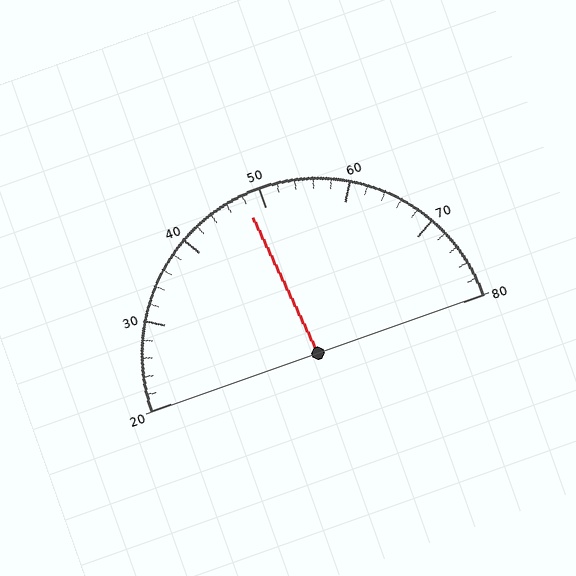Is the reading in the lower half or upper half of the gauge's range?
The reading is in the lower half of the range (20 to 80).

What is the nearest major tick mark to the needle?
The nearest major tick mark is 50.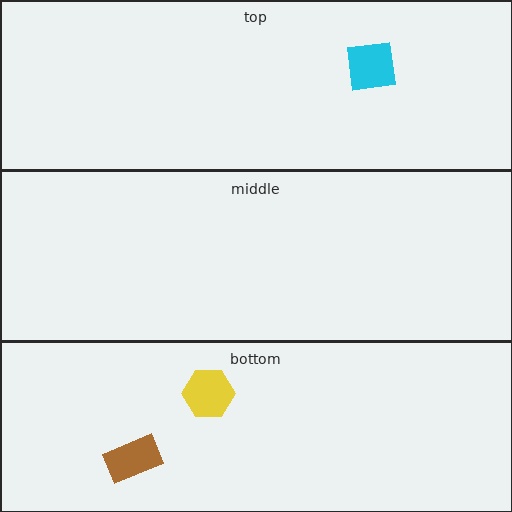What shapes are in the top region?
The cyan square.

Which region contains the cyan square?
The top region.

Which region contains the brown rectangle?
The bottom region.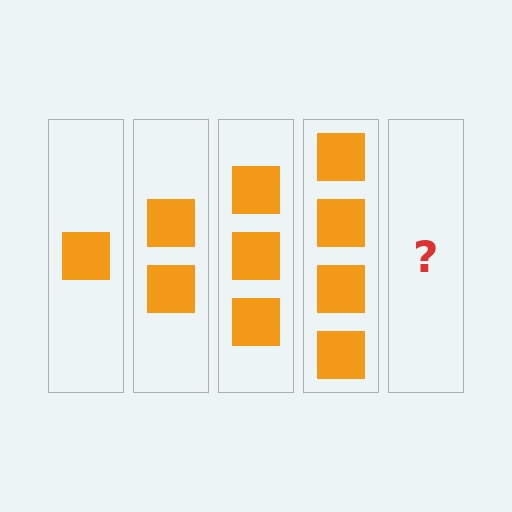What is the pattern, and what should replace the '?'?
The pattern is that each step adds one more square. The '?' should be 5 squares.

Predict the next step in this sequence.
The next step is 5 squares.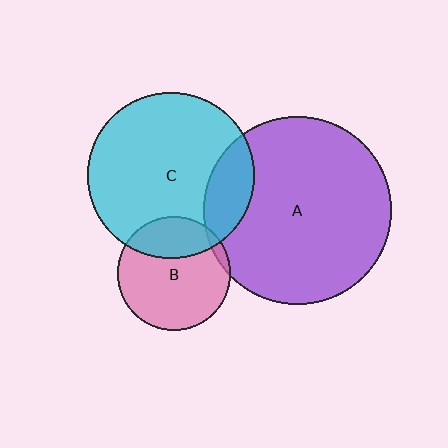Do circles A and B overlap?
Yes.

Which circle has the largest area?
Circle A (purple).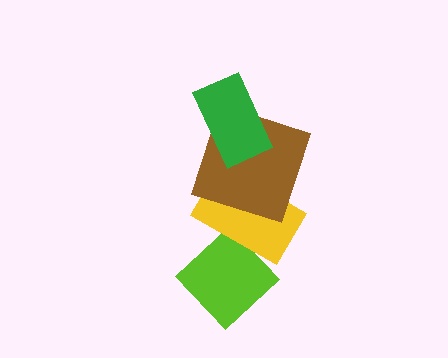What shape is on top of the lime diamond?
The yellow rectangle is on top of the lime diamond.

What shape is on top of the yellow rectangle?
The brown square is on top of the yellow rectangle.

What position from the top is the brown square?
The brown square is 2nd from the top.